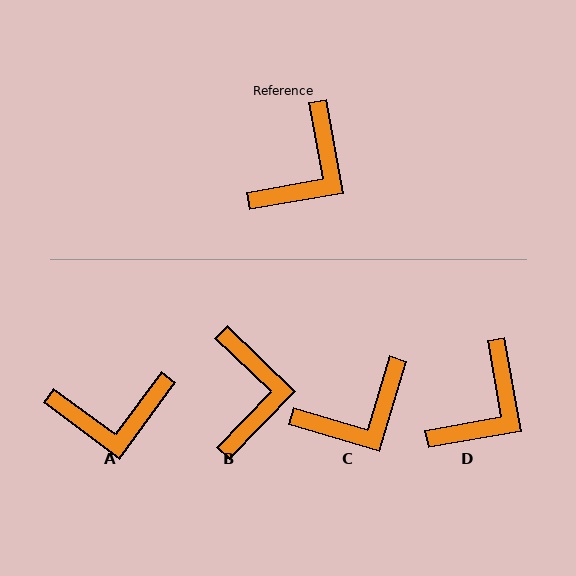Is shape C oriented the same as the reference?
No, it is off by about 27 degrees.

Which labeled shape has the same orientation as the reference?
D.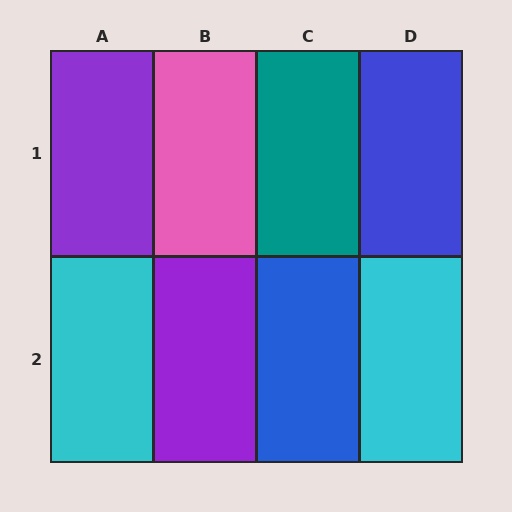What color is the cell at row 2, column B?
Purple.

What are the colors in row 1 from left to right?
Purple, pink, teal, blue.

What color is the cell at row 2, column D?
Cyan.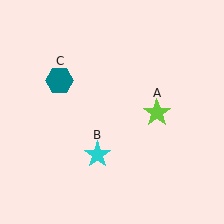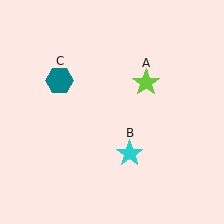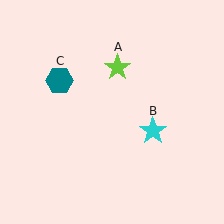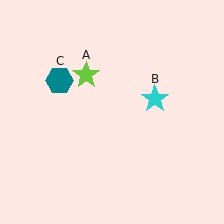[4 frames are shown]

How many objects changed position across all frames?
2 objects changed position: lime star (object A), cyan star (object B).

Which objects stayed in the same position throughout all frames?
Teal hexagon (object C) remained stationary.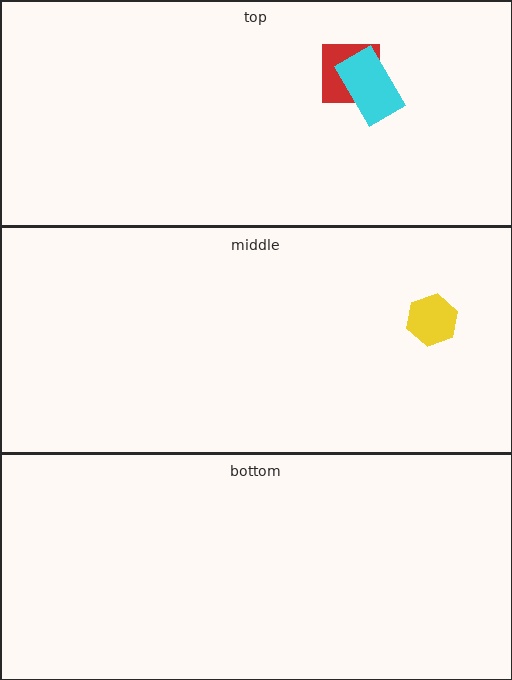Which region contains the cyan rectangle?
The top region.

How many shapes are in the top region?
2.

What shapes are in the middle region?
The yellow hexagon.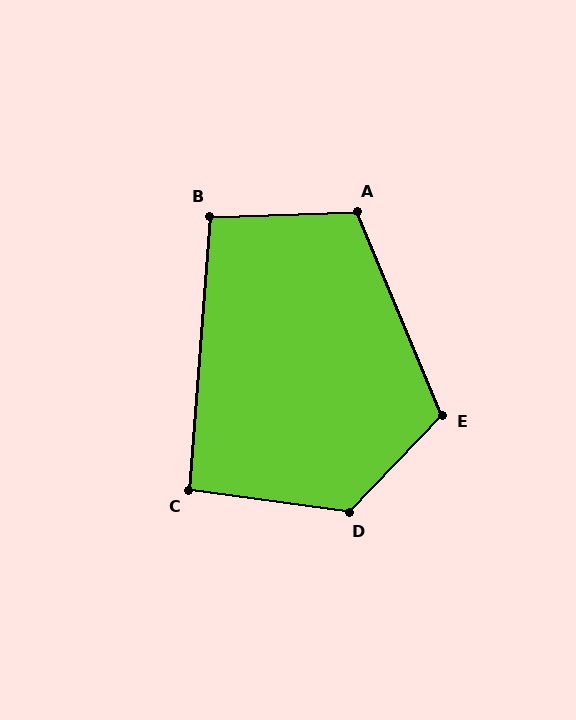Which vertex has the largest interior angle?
D, at approximately 126 degrees.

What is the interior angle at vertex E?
Approximately 114 degrees (obtuse).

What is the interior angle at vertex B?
Approximately 96 degrees (obtuse).